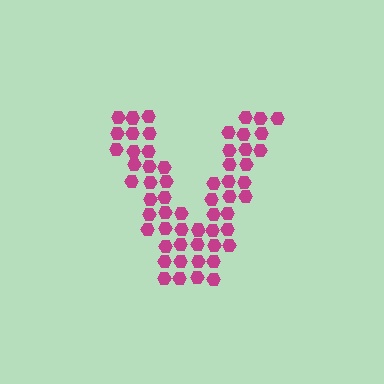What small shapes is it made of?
It is made of small hexagons.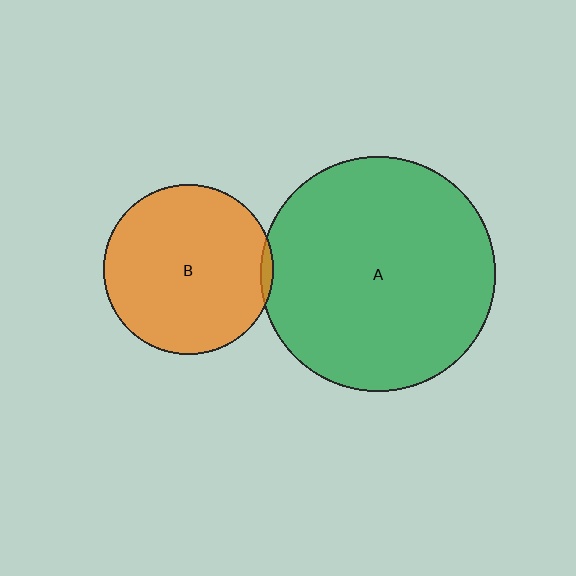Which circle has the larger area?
Circle A (green).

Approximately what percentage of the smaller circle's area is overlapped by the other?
Approximately 5%.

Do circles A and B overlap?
Yes.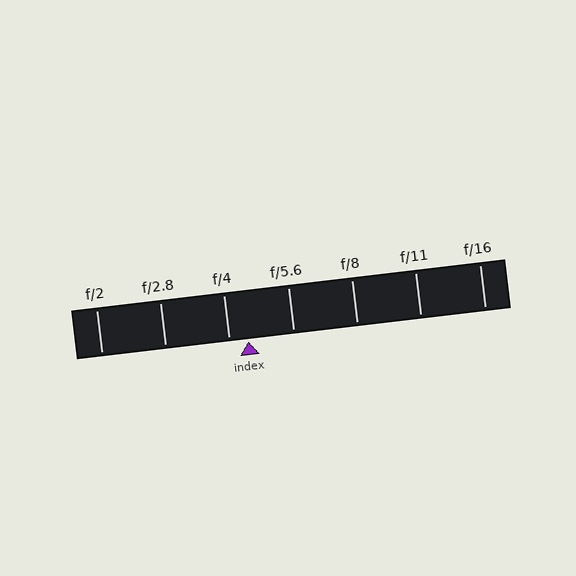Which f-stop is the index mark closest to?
The index mark is closest to f/4.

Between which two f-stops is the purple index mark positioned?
The index mark is between f/4 and f/5.6.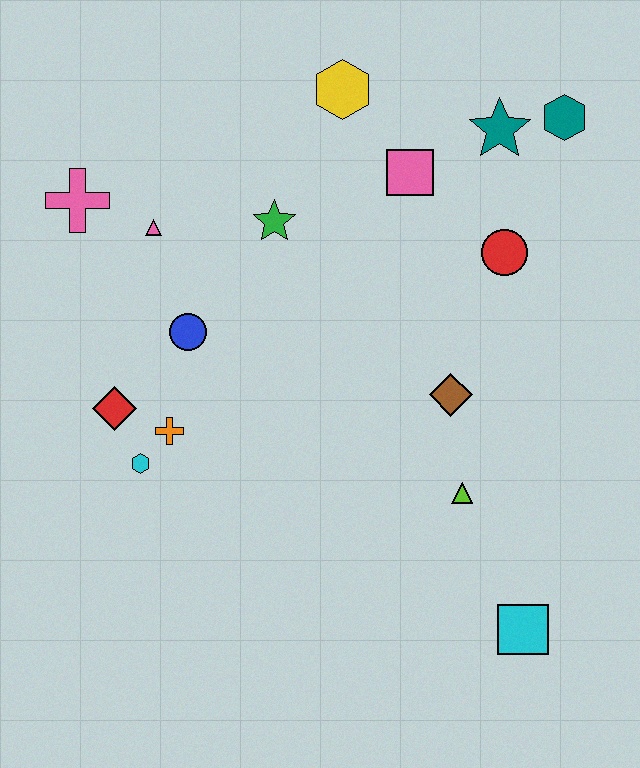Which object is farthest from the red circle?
The pink cross is farthest from the red circle.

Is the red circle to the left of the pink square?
No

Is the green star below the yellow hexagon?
Yes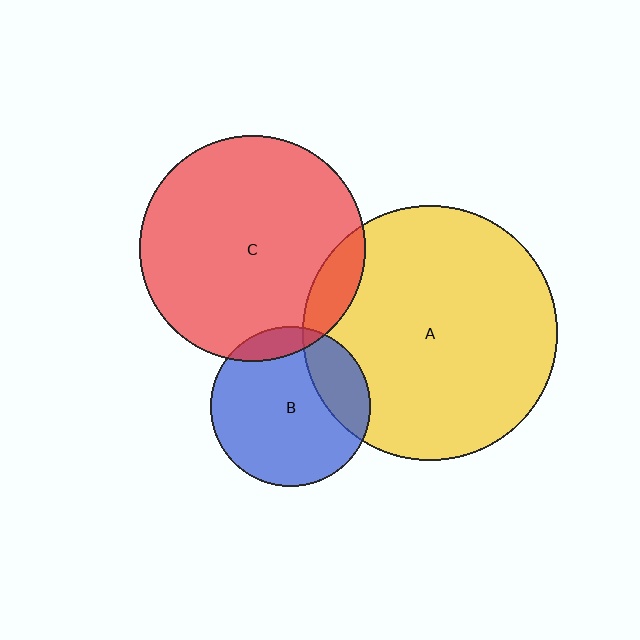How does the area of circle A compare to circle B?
Approximately 2.6 times.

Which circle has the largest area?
Circle A (yellow).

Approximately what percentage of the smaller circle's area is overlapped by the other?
Approximately 20%.